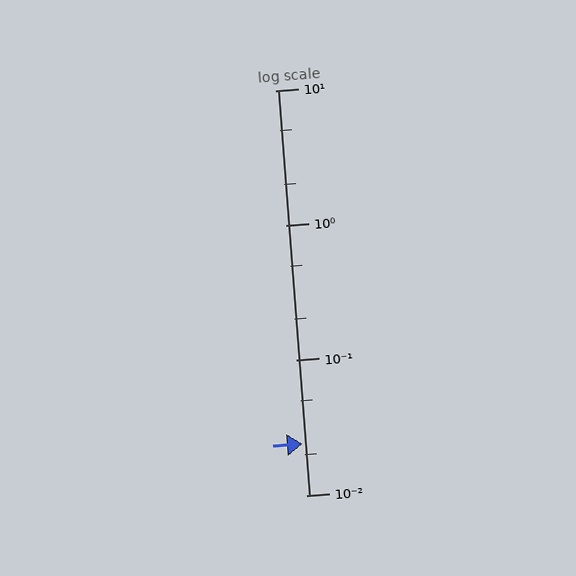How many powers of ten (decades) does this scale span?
The scale spans 3 decades, from 0.01 to 10.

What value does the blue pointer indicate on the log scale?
The pointer indicates approximately 0.024.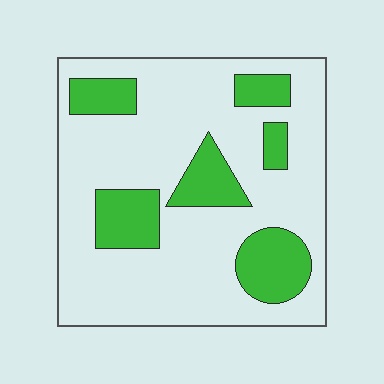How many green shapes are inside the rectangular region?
6.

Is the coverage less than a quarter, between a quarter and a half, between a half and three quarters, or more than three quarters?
Less than a quarter.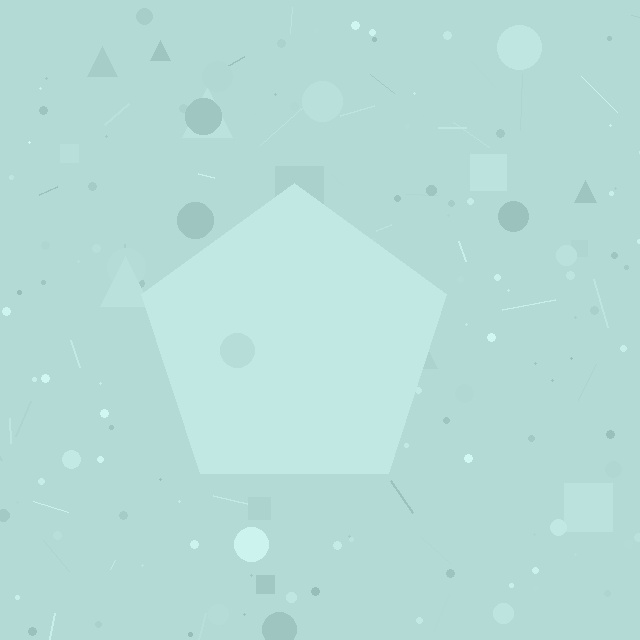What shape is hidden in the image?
A pentagon is hidden in the image.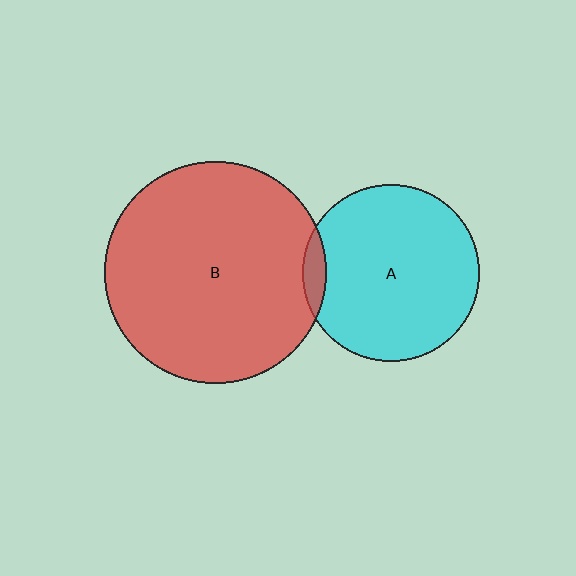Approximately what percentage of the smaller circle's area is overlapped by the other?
Approximately 5%.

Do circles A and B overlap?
Yes.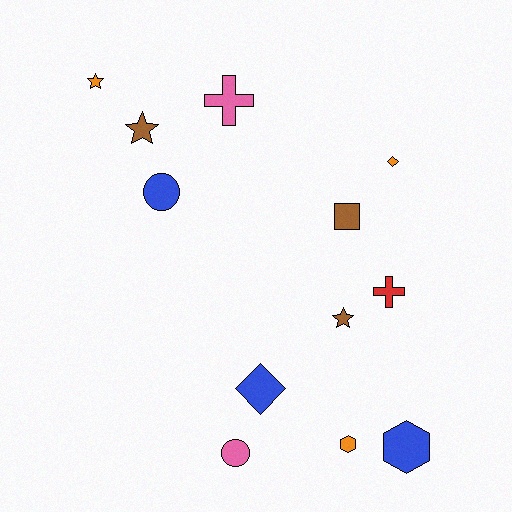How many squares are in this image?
There is 1 square.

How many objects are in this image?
There are 12 objects.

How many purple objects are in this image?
There are no purple objects.